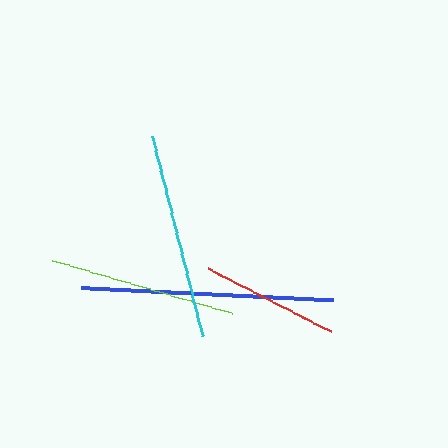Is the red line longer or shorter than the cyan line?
The cyan line is longer than the red line.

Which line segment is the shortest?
The red line is the shortest at approximately 138 pixels.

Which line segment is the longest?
The blue line is the longest at approximately 253 pixels.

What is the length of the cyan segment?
The cyan segment is approximately 206 pixels long.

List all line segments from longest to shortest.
From longest to shortest: blue, cyan, lime, red.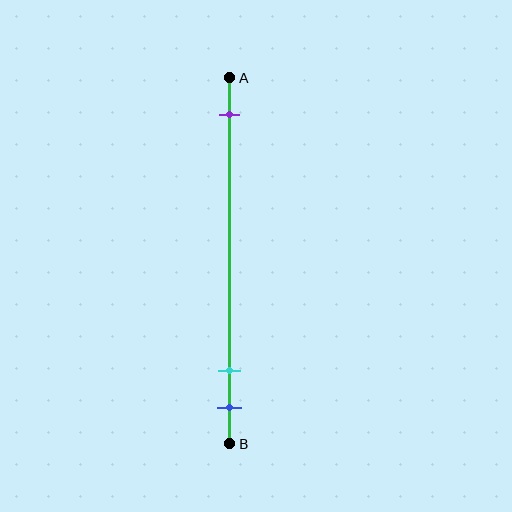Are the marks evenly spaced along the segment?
No, the marks are not evenly spaced.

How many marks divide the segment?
There are 3 marks dividing the segment.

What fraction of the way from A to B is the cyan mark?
The cyan mark is approximately 80% (0.8) of the way from A to B.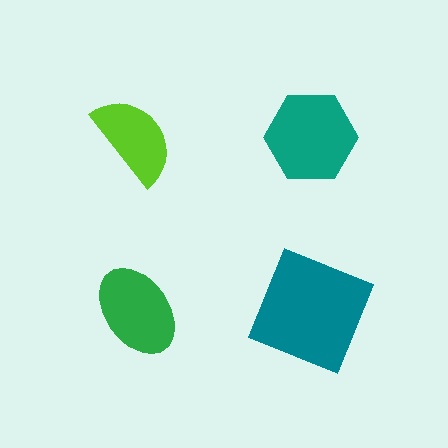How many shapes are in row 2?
2 shapes.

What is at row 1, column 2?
A teal hexagon.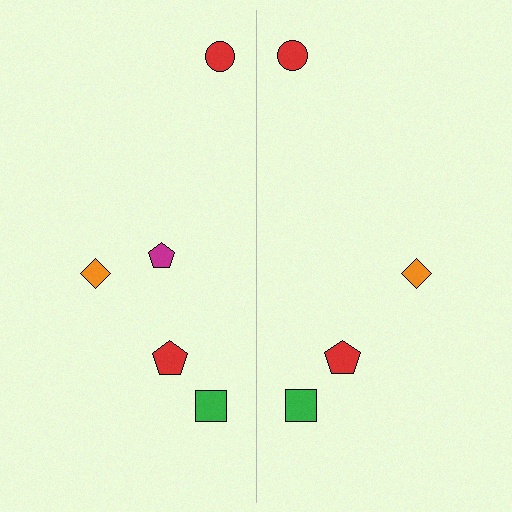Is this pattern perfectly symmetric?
No, the pattern is not perfectly symmetric. A magenta pentagon is missing from the right side.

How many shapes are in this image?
There are 9 shapes in this image.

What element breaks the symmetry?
A magenta pentagon is missing from the right side.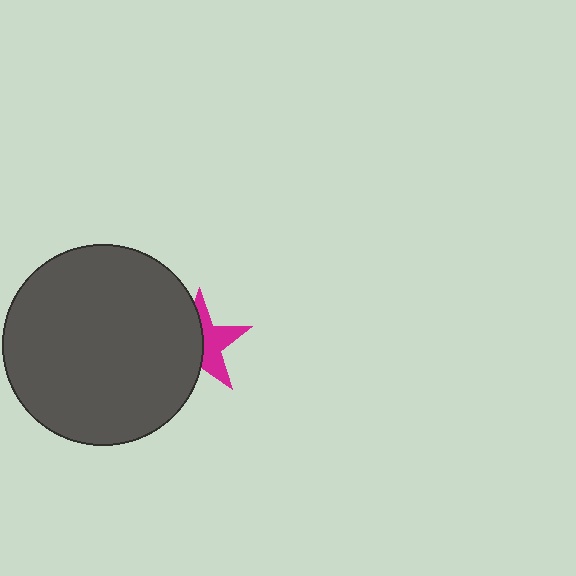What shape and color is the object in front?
The object in front is a dark gray circle.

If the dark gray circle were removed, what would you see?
You would see the complete magenta star.